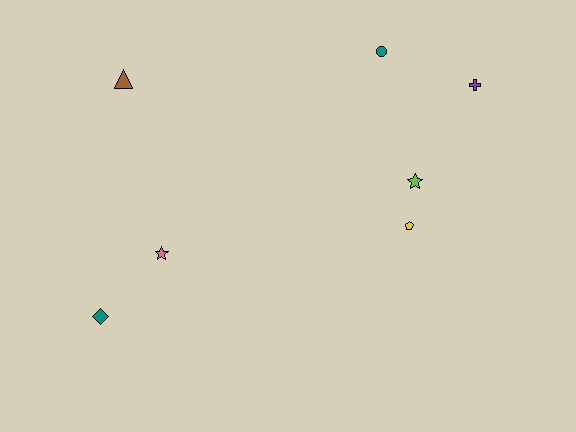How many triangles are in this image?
There is 1 triangle.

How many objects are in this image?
There are 7 objects.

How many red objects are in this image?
There are no red objects.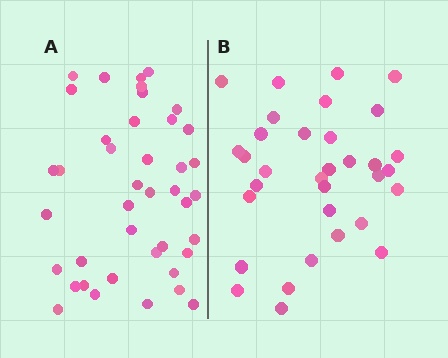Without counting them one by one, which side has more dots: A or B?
Region A (the left region) has more dots.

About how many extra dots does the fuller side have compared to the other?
Region A has roughly 8 or so more dots than region B.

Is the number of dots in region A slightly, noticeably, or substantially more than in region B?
Region A has only slightly more — the two regions are fairly close. The ratio is roughly 1.2 to 1.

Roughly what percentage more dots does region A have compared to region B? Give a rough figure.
About 25% more.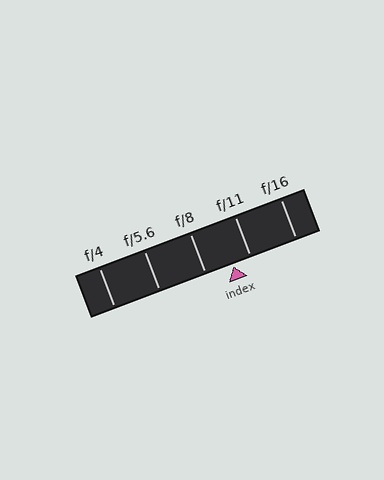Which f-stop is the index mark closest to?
The index mark is closest to f/11.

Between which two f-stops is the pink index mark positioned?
The index mark is between f/8 and f/11.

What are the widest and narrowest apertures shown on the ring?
The widest aperture shown is f/4 and the narrowest is f/16.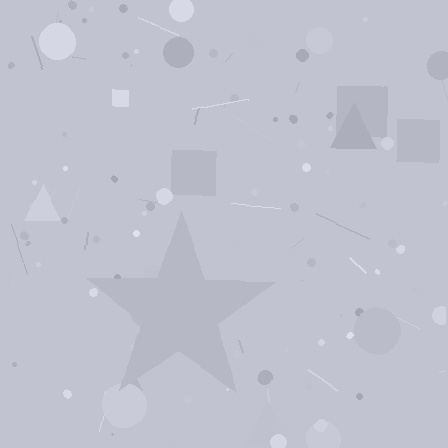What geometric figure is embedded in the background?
A star is embedded in the background.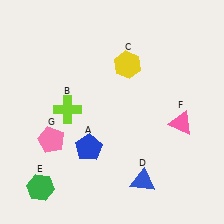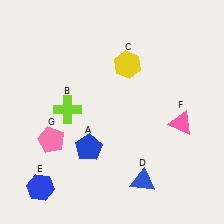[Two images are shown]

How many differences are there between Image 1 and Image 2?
There is 1 difference between the two images.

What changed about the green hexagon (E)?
In Image 1, E is green. In Image 2, it changed to blue.